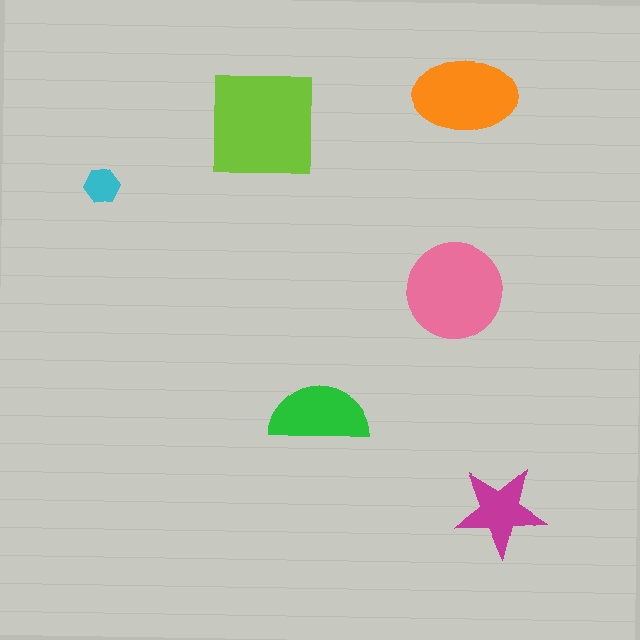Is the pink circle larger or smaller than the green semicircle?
Larger.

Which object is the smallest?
The cyan hexagon.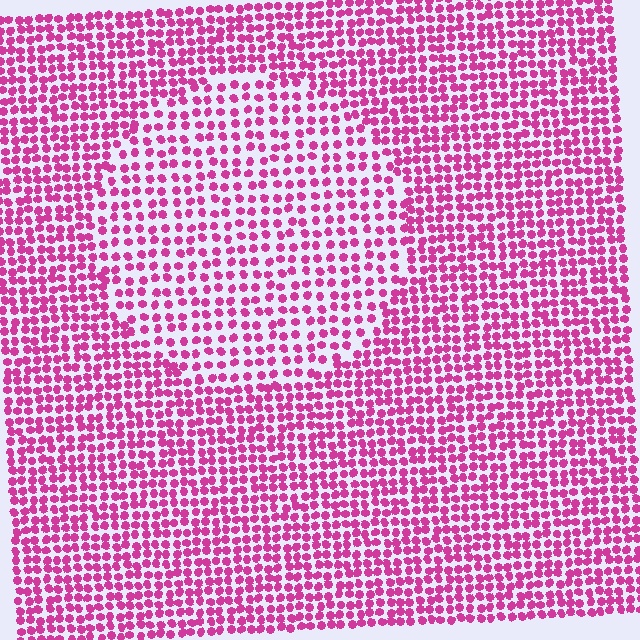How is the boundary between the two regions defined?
The boundary is defined by a change in element density (approximately 1.6x ratio). All elements are the same color, size, and shape.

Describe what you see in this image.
The image contains small magenta elements arranged at two different densities. A circle-shaped region is visible where the elements are less densely packed than the surrounding area.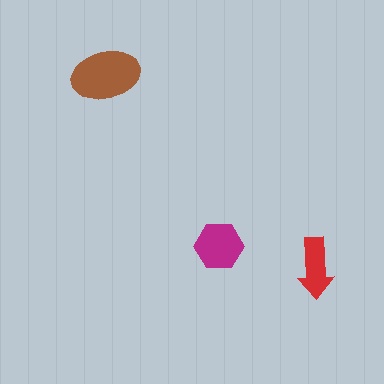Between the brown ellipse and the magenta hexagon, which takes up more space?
The brown ellipse.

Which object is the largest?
The brown ellipse.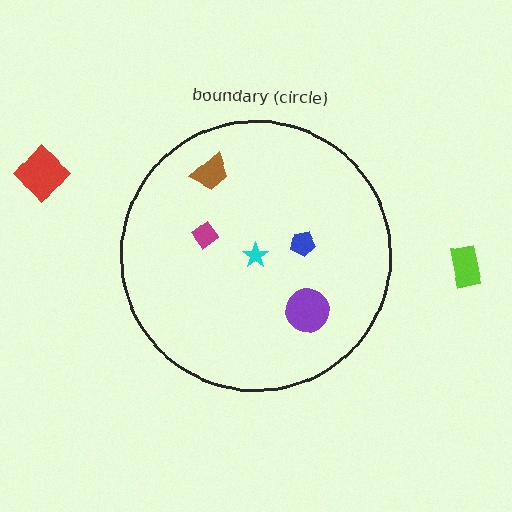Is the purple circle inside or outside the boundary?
Inside.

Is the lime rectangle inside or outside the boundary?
Outside.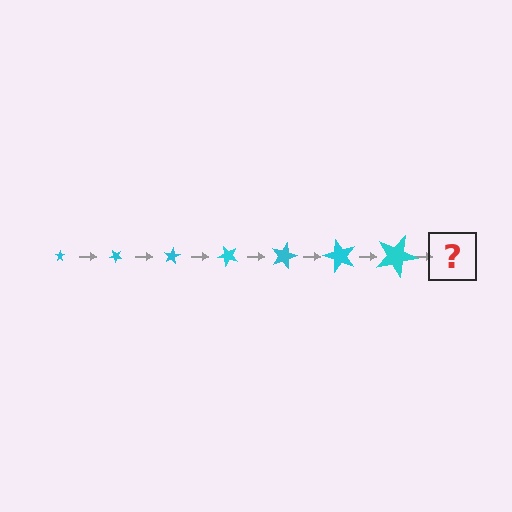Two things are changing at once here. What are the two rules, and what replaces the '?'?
The two rules are that the star grows larger each step and it rotates 40 degrees each step. The '?' should be a star, larger than the previous one and rotated 280 degrees from the start.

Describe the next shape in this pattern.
It should be a star, larger than the previous one and rotated 280 degrees from the start.